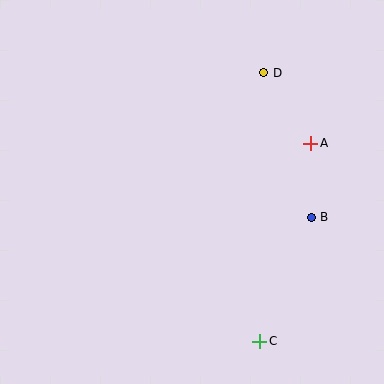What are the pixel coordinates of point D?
Point D is at (264, 73).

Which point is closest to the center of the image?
Point B at (311, 217) is closest to the center.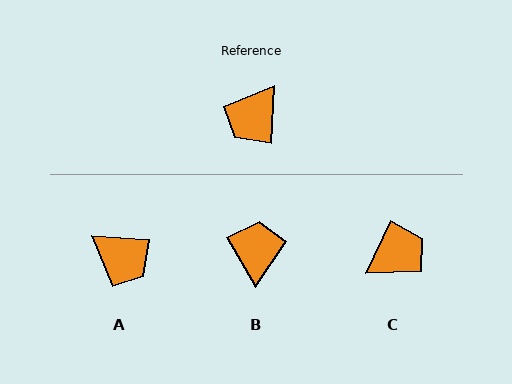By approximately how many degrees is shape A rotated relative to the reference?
Approximately 89 degrees counter-clockwise.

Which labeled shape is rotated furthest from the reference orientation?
C, about 159 degrees away.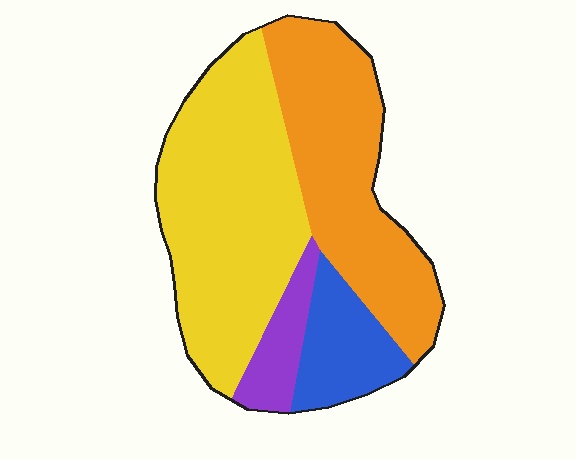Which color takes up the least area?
Purple, at roughly 10%.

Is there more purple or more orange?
Orange.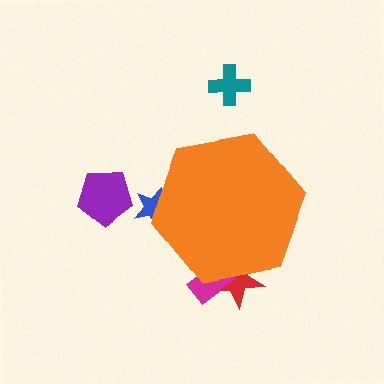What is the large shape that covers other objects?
An orange hexagon.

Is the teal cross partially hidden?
No, the teal cross is fully visible.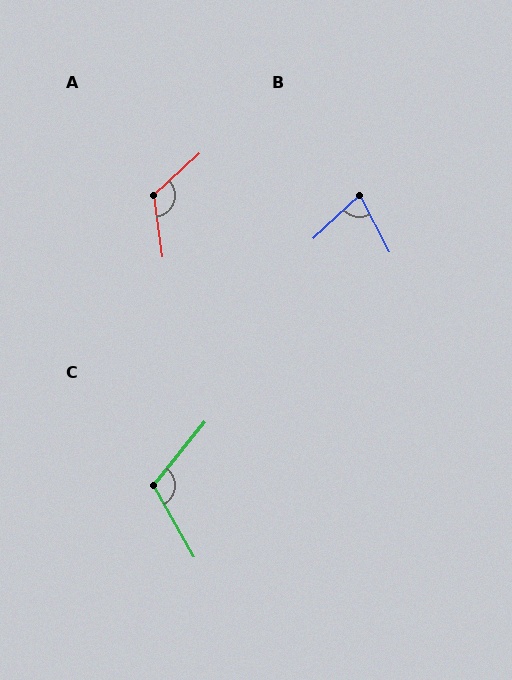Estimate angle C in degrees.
Approximately 111 degrees.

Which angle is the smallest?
B, at approximately 74 degrees.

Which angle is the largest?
A, at approximately 124 degrees.